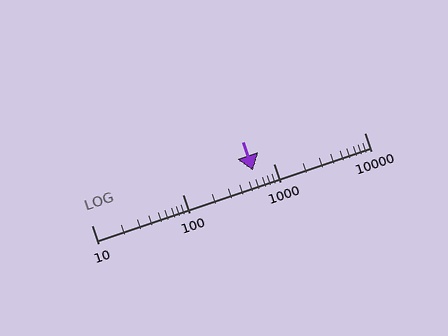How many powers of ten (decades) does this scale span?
The scale spans 3 decades, from 10 to 10000.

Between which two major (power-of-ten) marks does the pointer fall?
The pointer is between 100 and 1000.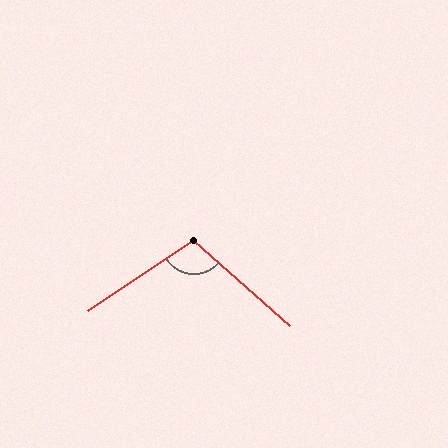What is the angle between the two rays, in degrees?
Approximately 104 degrees.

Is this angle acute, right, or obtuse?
It is obtuse.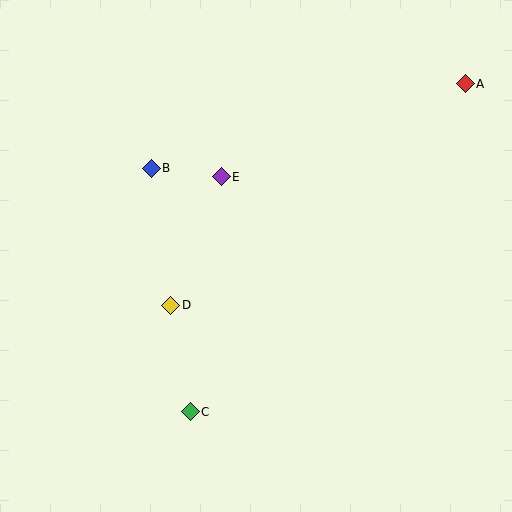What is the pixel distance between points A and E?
The distance between A and E is 261 pixels.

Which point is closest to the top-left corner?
Point B is closest to the top-left corner.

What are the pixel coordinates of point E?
Point E is at (221, 177).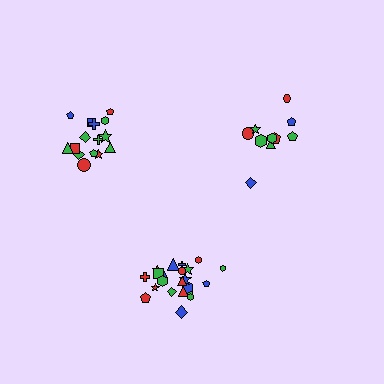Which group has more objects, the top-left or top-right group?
The top-left group.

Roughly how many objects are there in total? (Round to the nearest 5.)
Roughly 45 objects in total.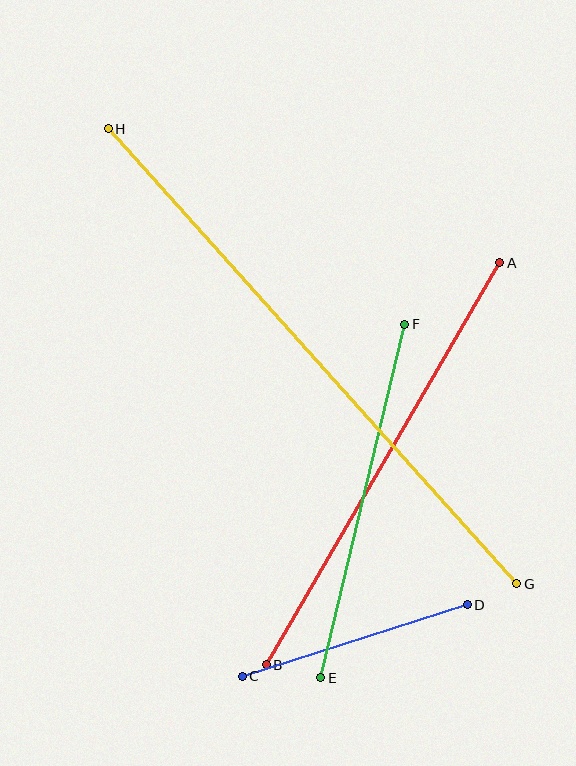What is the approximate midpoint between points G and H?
The midpoint is at approximately (312, 356) pixels.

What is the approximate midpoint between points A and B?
The midpoint is at approximately (383, 464) pixels.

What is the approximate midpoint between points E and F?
The midpoint is at approximately (363, 501) pixels.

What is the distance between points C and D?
The distance is approximately 236 pixels.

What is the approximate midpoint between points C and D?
The midpoint is at approximately (355, 641) pixels.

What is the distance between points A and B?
The distance is approximately 465 pixels.